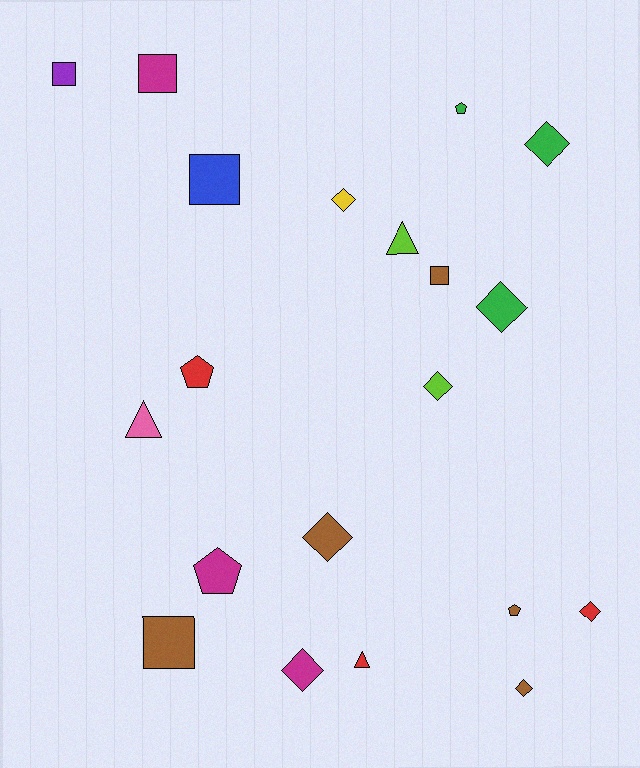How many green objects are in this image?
There are 3 green objects.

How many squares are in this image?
There are 5 squares.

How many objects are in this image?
There are 20 objects.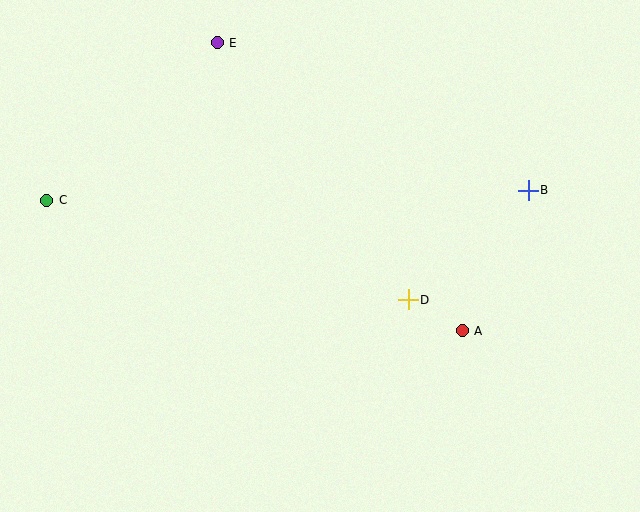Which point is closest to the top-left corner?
Point C is closest to the top-left corner.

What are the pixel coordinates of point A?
Point A is at (463, 331).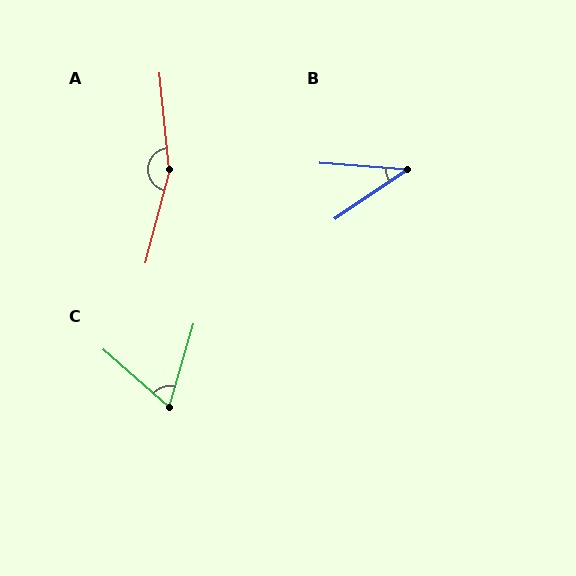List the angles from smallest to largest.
B (38°), C (65°), A (160°).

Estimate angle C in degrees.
Approximately 65 degrees.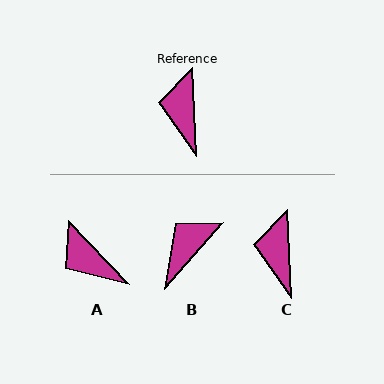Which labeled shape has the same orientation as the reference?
C.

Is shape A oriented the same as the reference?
No, it is off by about 41 degrees.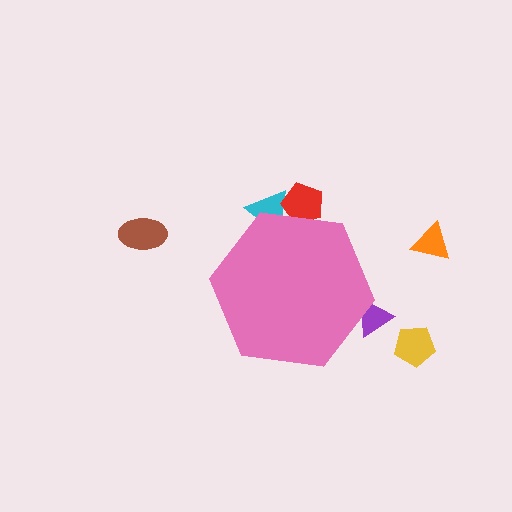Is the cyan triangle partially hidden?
Yes, the cyan triangle is partially hidden behind the pink hexagon.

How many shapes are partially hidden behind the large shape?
3 shapes are partially hidden.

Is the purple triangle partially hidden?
Yes, the purple triangle is partially hidden behind the pink hexagon.